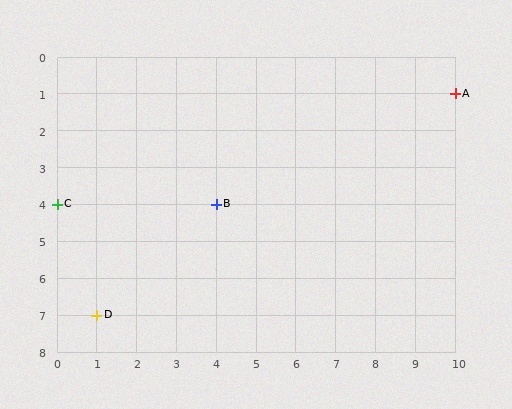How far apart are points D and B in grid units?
Points D and B are 3 columns and 3 rows apart (about 4.2 grid units diagonally).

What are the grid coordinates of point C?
Point C is at grid coordinates (0, 4).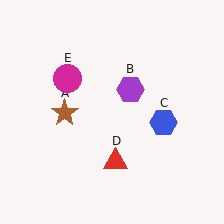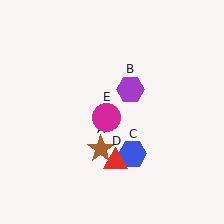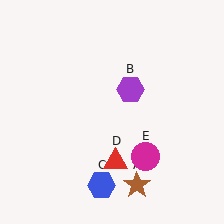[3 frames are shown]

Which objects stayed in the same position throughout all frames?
Purple hexagon (object B) and red triangle (object D) remained stationary.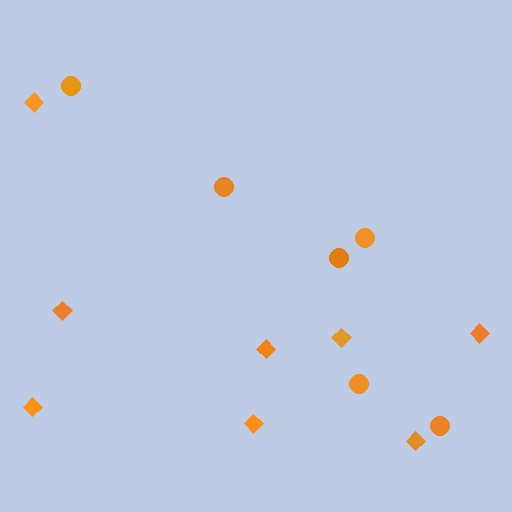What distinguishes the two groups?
There are 2 groups: one group of circles (6) and one group of diamonds (8).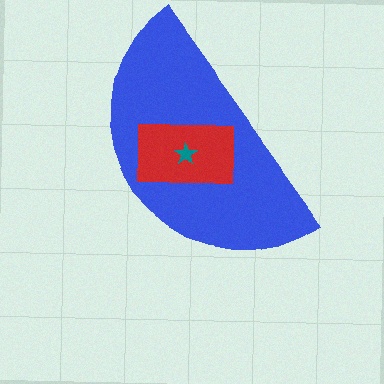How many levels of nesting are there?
3.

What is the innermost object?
The teal star.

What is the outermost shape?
The blue semicircle.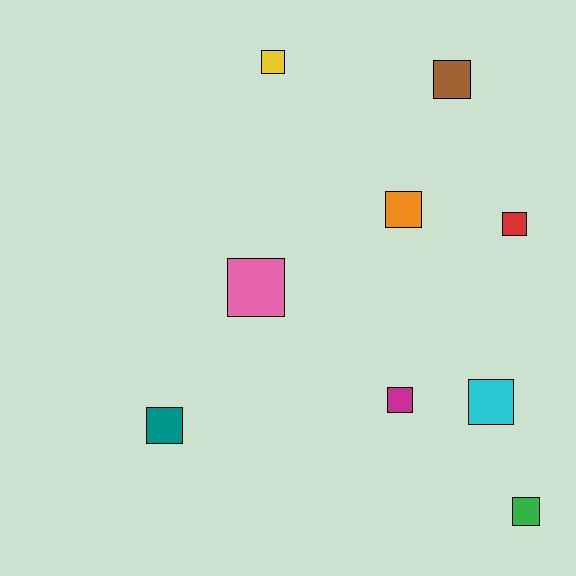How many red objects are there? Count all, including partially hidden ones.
There is 1 red object.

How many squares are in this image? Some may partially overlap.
There are 9 squares.